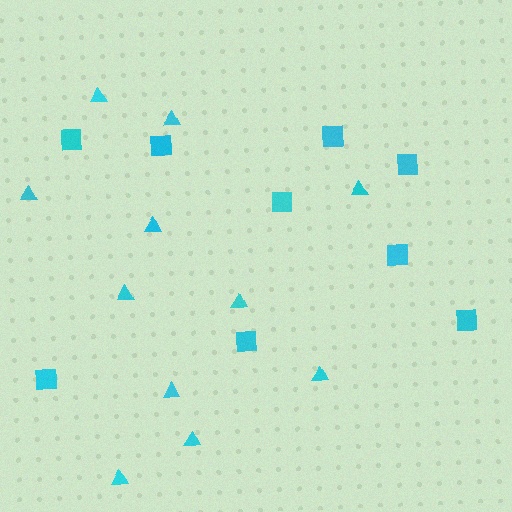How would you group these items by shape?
There are 2 groups: one group of squares (9) and one group of triangles (11).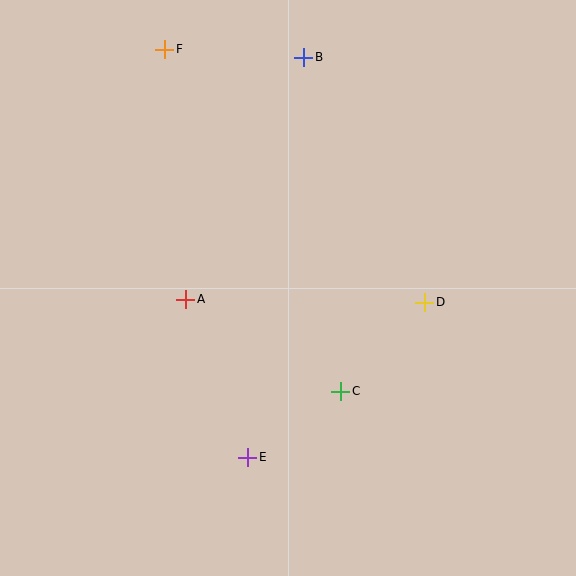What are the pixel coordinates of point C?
Point C is at (341, 391).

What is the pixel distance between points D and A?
The distance between D and A is 239 pixels.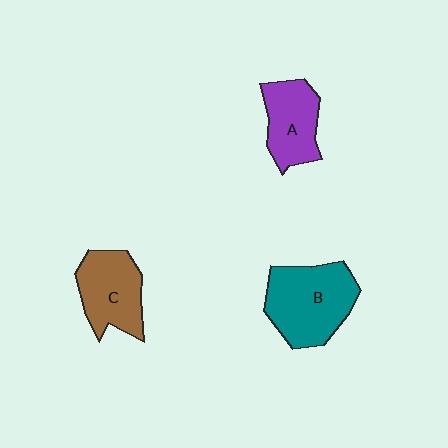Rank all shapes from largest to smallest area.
From largest to smallest: B (teal), C (brown), A (purple).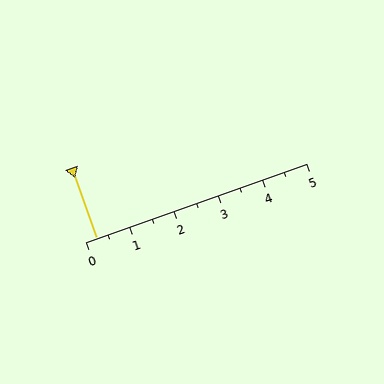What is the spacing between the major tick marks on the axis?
The major ticks are spaced 1 apart.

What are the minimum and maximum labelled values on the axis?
The axis runs from 0 to 5.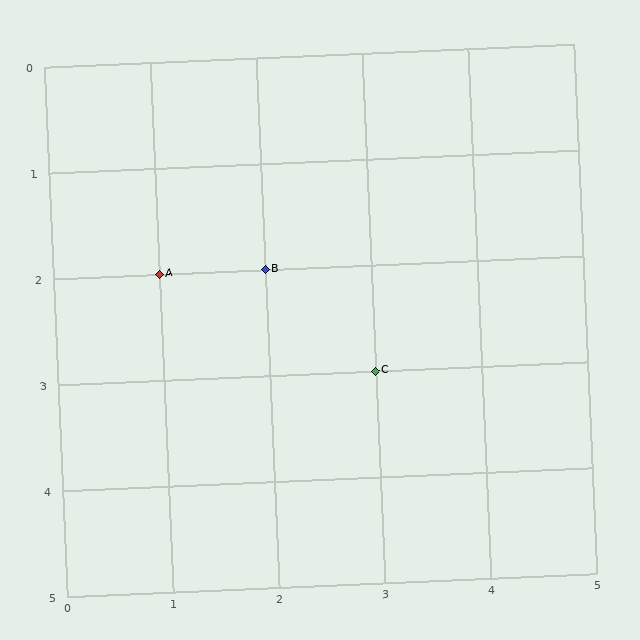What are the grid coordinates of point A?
Point A is at grid coordinates (1, 2).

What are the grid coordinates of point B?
Point B is at grid coordinates (2, 2).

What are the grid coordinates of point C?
Point C is at grid coordinates (3, 3).